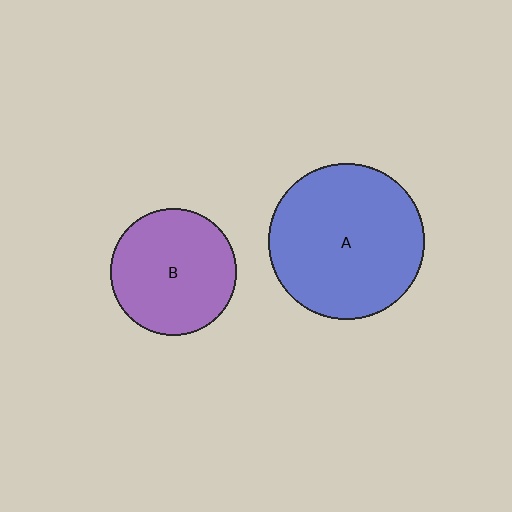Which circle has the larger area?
Circle A (blue).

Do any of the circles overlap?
No, none of the circles overlap.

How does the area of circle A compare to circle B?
Approximately 1.5 times.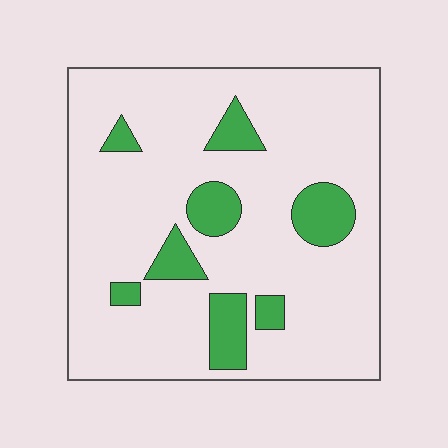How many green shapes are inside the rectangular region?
8.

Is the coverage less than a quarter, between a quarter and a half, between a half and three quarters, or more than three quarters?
Less than a quarter.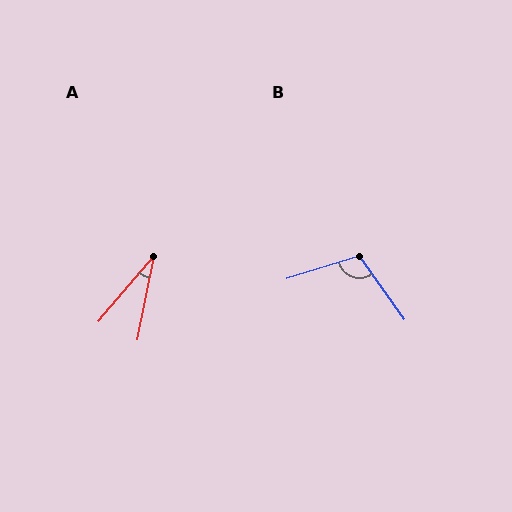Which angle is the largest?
B, at approximately 108 degrees.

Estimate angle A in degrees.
Approximately 29 degrees.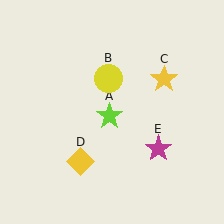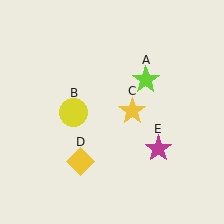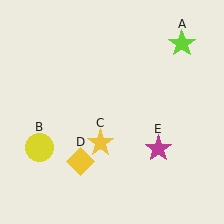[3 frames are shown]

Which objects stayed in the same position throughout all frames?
Yellow diamond (object D) and magenta star (object E) remained stationary.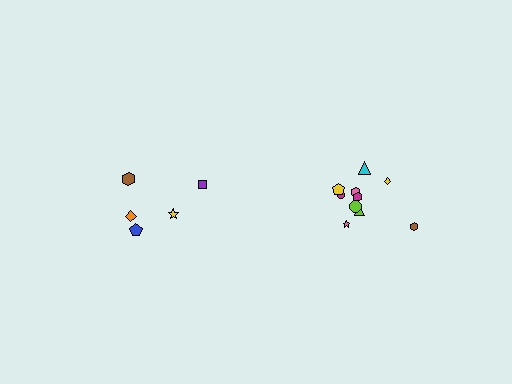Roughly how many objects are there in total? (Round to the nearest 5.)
Roughly 15 objects in total.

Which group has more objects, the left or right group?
The right group.